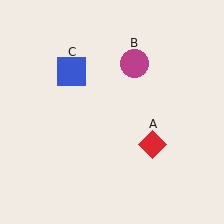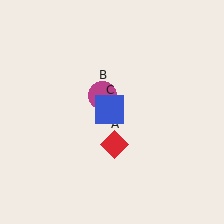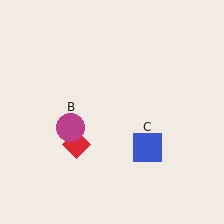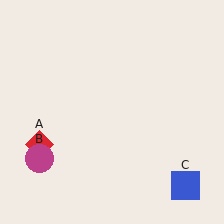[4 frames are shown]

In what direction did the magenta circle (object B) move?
The magenta circle (object B) moved down and to the left.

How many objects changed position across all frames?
3 objects changed position: red diamond (object A), magenta circle (object B), blue square (object C).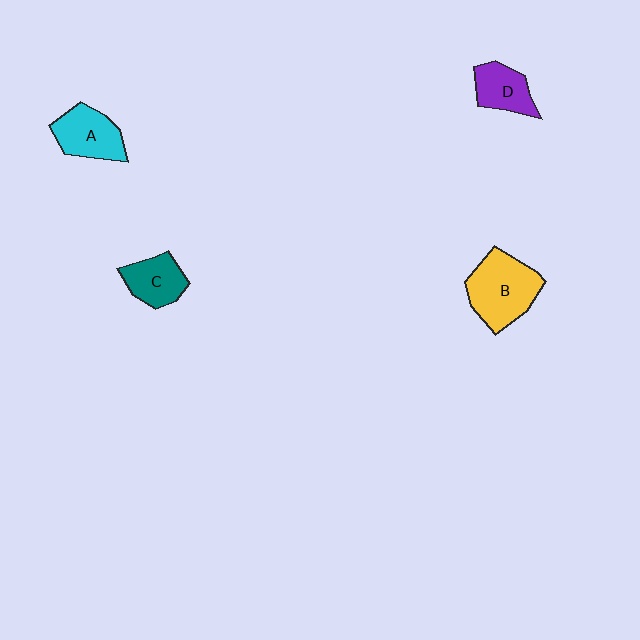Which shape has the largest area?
Shape B (yellow).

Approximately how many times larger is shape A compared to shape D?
Approximately 1.2 times.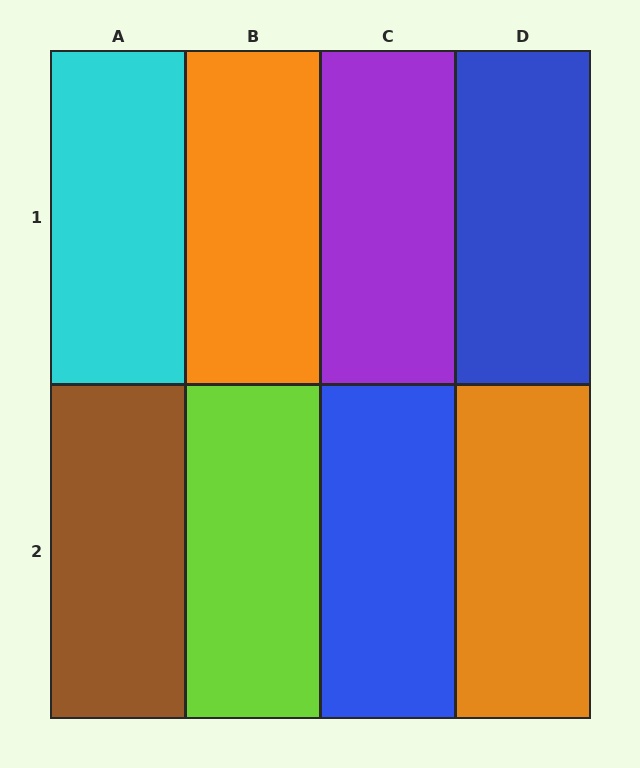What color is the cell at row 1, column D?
Blue.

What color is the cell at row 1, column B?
Orange.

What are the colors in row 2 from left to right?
Brown, lime, blue, orange.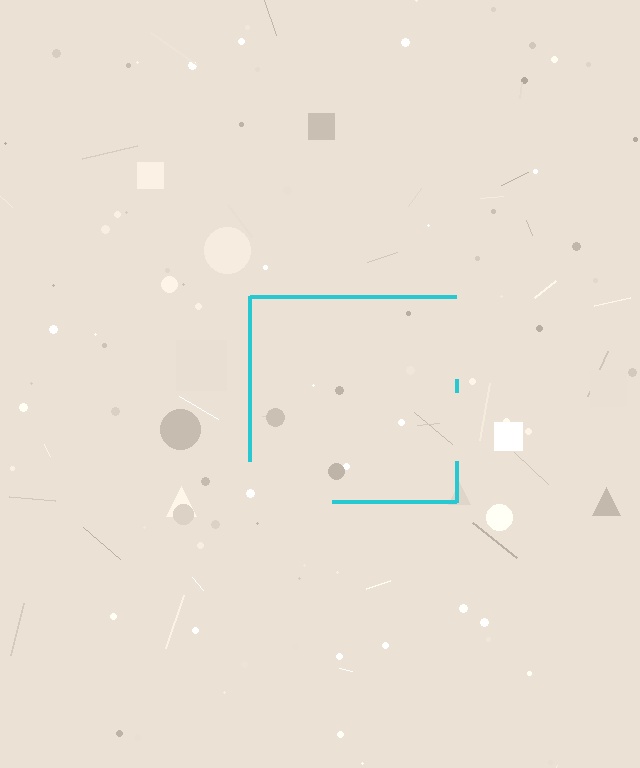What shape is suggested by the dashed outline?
The dashed outline suggests a square.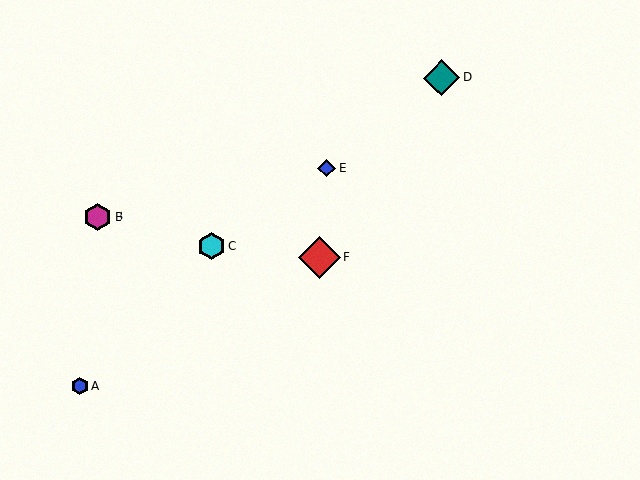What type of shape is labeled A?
Shape A is a blue hexagon.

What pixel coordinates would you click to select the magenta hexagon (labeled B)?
Click at (98, 217) to select the magenta hexagon B.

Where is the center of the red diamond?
The center of the red diamond is at (320, 257).